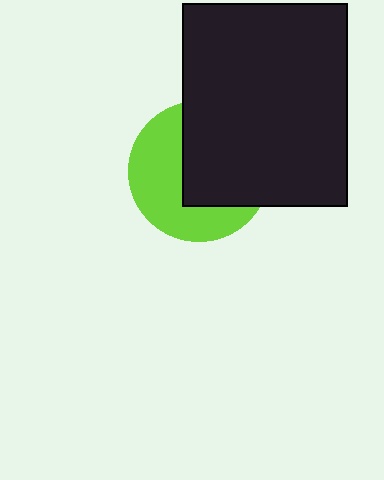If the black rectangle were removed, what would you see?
You would see the complete lime circle.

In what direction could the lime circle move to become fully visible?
The lime circle could move left. That would shift it out from behind the black rectangle entirely.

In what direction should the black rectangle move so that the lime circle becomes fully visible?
The black rectangle should move right. That is the shortest direction to clear the overlap and leave the lime circle fully visible.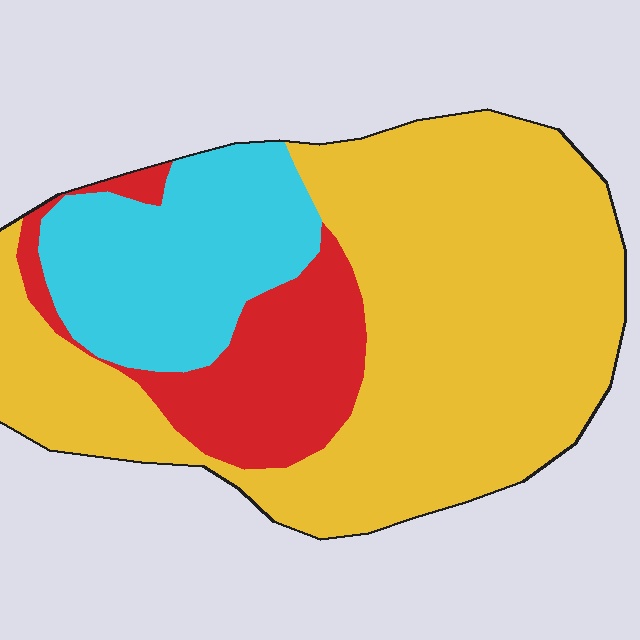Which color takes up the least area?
Red, at roughly 15%.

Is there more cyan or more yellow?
Yellow.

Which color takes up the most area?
Yellow, at roughly 60%.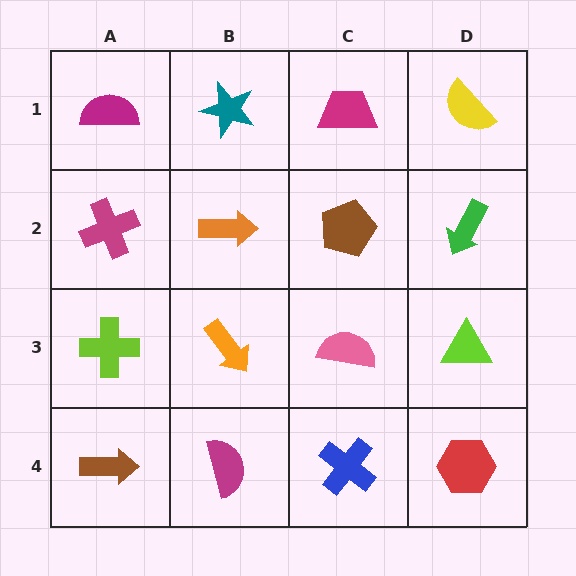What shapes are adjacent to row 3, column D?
A green arrow (row 2, column D), a red hexagon (row 4, column D), a pink semicircle (row 3, column C).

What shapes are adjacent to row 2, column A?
A magenta semicircle (row 1, column A), a lime cross (row 3, column A), an orange arrow (row 2, column B).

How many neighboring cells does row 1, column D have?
2.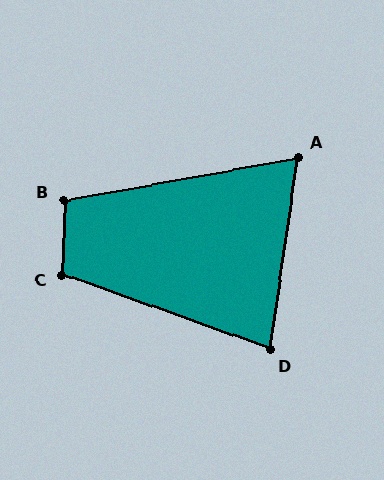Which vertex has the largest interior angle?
C, at approximately 108 degrees.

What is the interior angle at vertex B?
Approximately 101 degrees (obtuse).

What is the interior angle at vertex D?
Approximately 79 degrees (acute).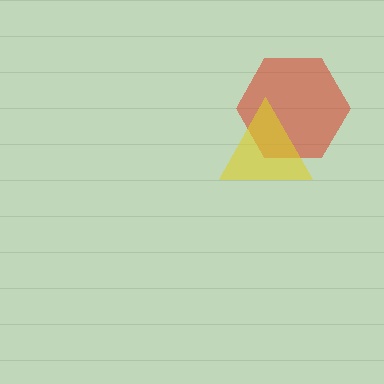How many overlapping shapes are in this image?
There are 2 overlapping shapes in the image.